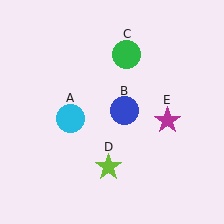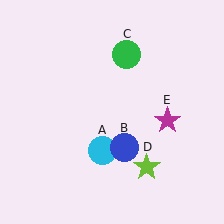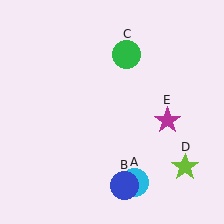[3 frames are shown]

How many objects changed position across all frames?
3 objects changed position: cyan circle (object A), blue circle (object B), lime star (object D).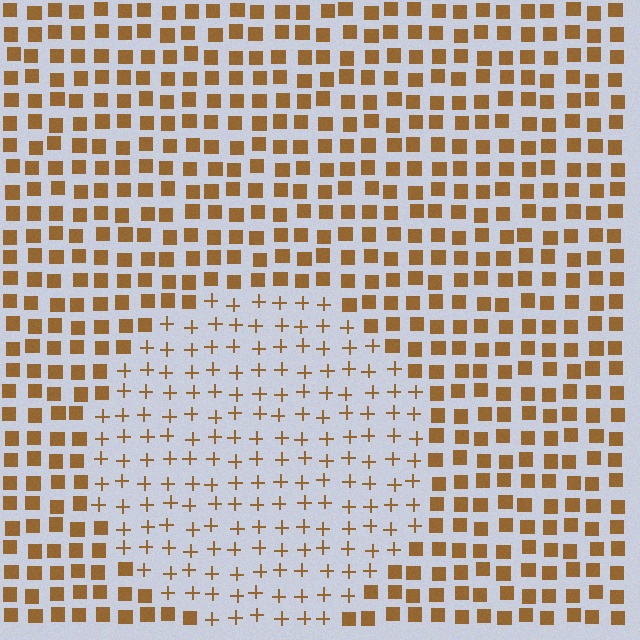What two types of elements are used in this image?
The image uses plus signs inside the circle region and squares outside it.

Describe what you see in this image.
The image is filled with small brown elements arranged in a uniform grid. A circle-shaped region contains plus signs, while the surrounding area contains squares. The boundary is defined purely by the change in element shape.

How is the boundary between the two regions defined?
The boundary is defined by a change in element shape: plus signs inside vs. squares outside. All elements share the same color and spacing.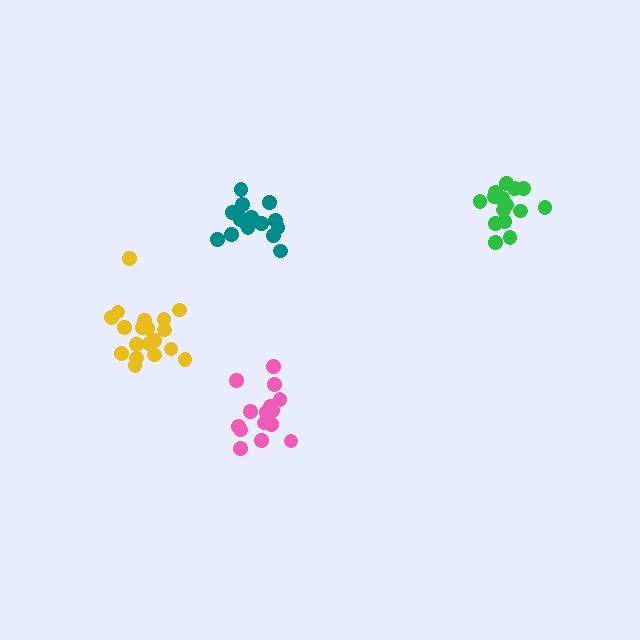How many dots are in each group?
Group 1: 15 dots, Group 2: 16 dots, Group 3: 19 dots, Group 4: 16 dots (66 total).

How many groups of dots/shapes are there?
There are 4 groups.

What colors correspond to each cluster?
The clusters are colored: pink, teal, yellow, green.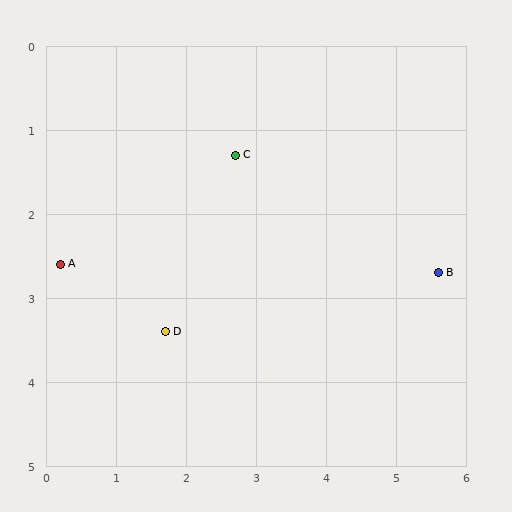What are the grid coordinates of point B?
Point B is at approximately (5.6, 2.7).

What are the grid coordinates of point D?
Point D is at approximately (1.7, 3.4).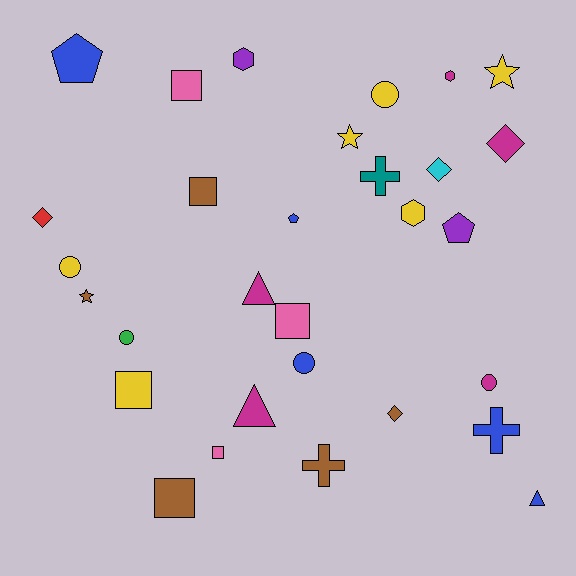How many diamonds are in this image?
There are 4 diamonds.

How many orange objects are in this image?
There are no orange objects.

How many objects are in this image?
There are 30 objects.